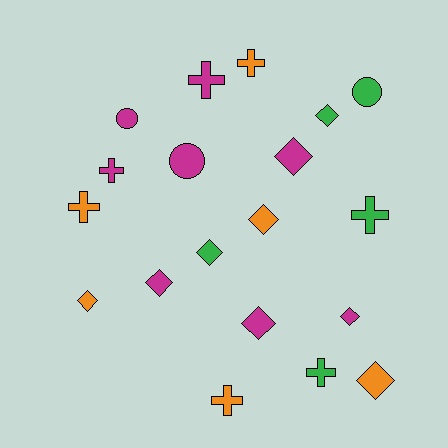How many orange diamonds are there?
There are 3 orange diamonds.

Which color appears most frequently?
Magenta, with 8 objects.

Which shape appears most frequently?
Diamond, with 9 objects.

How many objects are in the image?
There are 19 objects.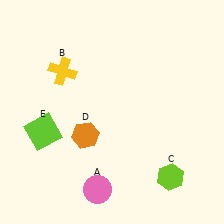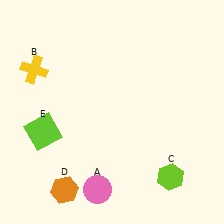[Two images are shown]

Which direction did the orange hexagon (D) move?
The orange hexagon (D) moved down.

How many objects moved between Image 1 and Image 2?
2 objects moved between the two images.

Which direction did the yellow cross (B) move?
The yellow cross (B) moved left.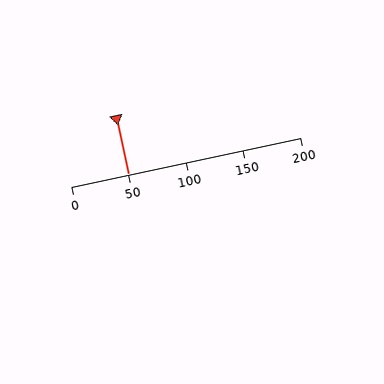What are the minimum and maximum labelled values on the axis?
The axis runs from 0 to 200.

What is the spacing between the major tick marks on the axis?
The major ticks are spaced 50 apart.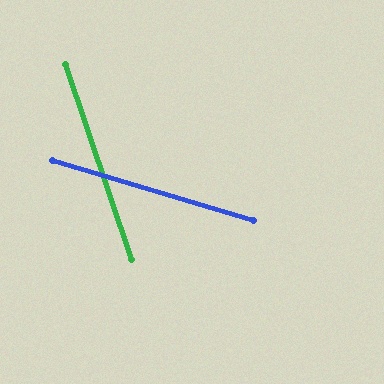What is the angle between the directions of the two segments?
Approximately 54 degrees.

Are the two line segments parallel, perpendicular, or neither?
Neither parallel nor perpendicular — they differ by about 54°.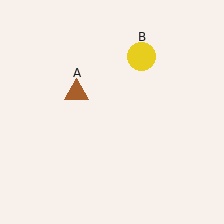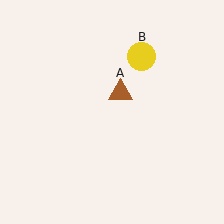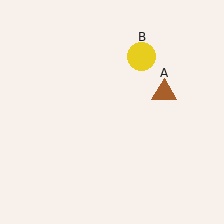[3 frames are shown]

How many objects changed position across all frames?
1 object changed position: brown triangle (object A).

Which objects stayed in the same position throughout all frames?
Yellow circle (object B) remained stationary.